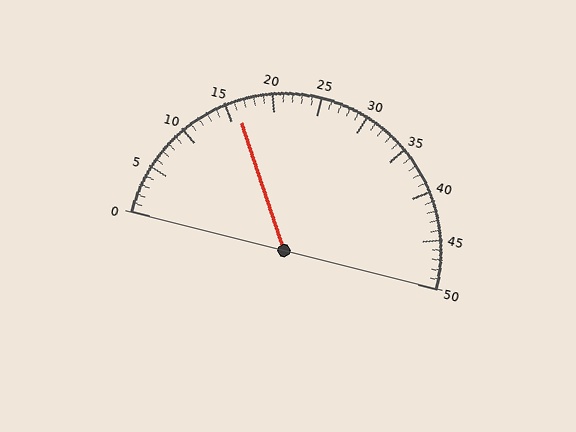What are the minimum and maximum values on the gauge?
The gauge ranges from 0 to 50.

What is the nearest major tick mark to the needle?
The nearest major tick mark is 15.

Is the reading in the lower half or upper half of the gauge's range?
The reading is in the lower half of the range (0 to 50).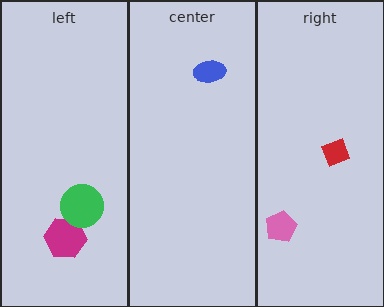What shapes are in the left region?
The magenta hexagon, the green circle.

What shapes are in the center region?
The blue ellipse.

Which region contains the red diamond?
The right region.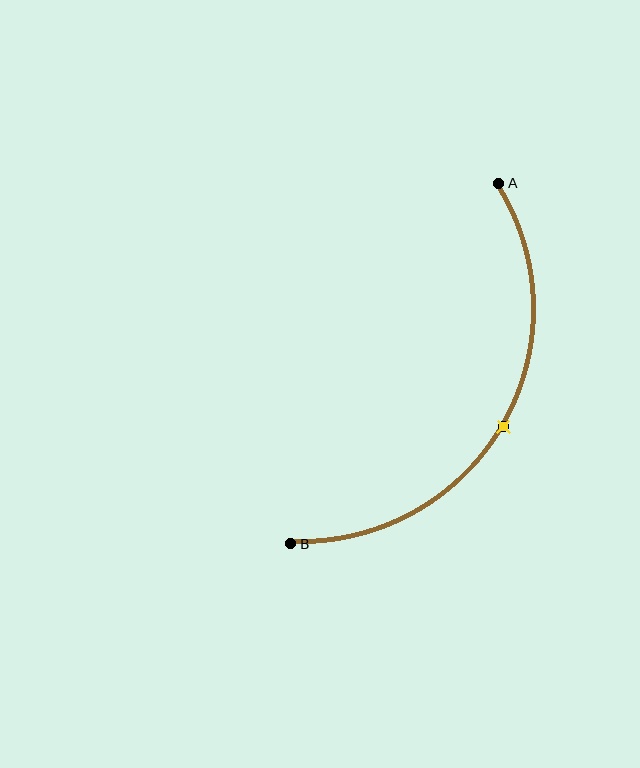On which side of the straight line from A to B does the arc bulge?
The arc bulges to the right of the straight line connecting A and B.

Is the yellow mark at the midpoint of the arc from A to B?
Yes. The yellow mark lies on the arc at equal arc-length from both A and B — it is the arc midpoint.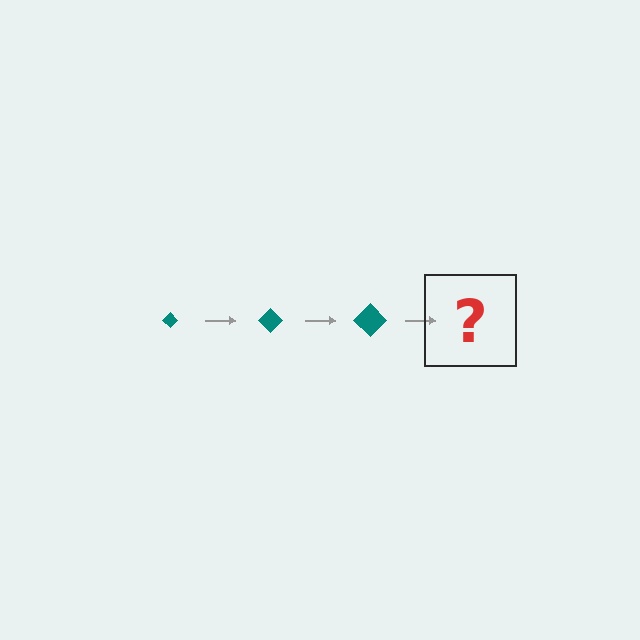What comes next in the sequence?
The next element should be a teal diamond, larger than the previous one.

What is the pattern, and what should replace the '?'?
The pattern is that the diamond gets progressively larger each step. The '?' should be a teal diamond, larger than the previous one.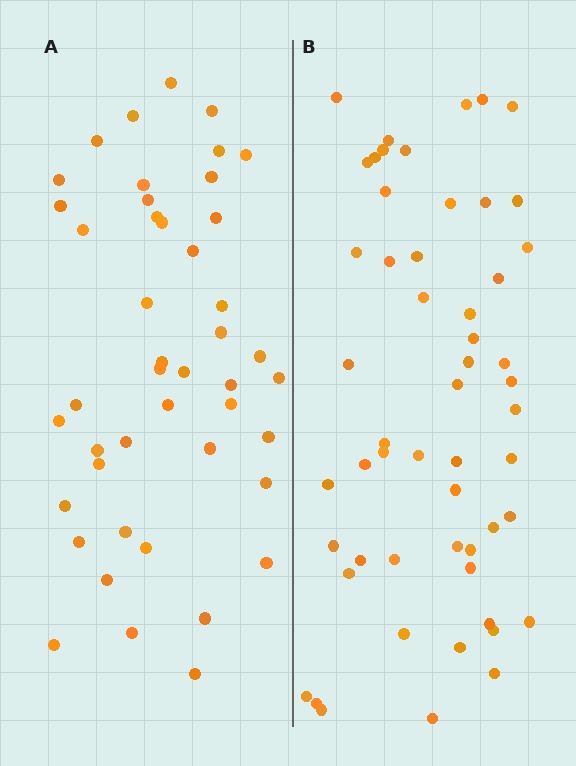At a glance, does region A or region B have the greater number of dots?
Region B (the right region) has more dots.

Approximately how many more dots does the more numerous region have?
Region B has roughly 8 or so more dots than region A.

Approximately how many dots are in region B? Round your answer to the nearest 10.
About 50 dots. (The exact count is 54, which rounds to 50.)